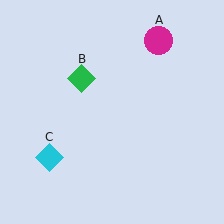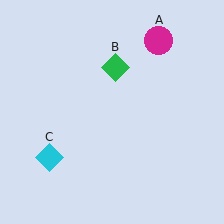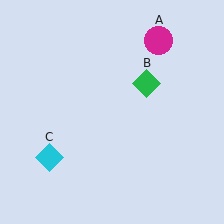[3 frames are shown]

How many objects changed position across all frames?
1 object changed position: green diamond (object B).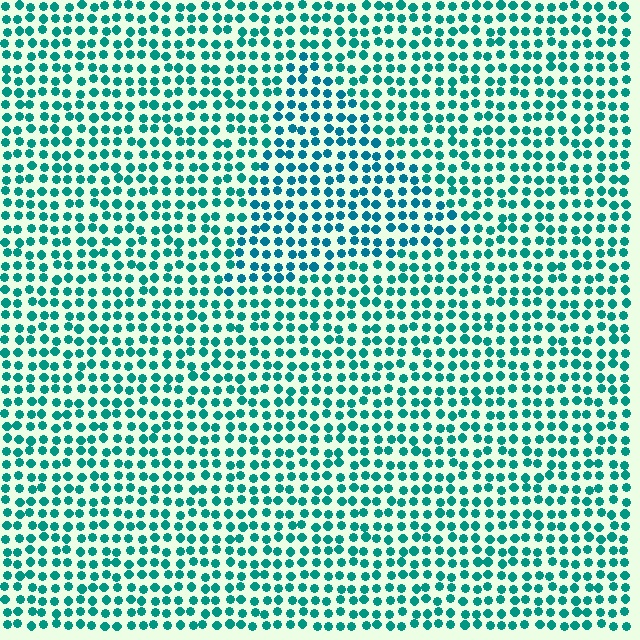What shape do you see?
I see a triangle.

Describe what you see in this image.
The image is filled with small teal elements in a uniform arrangement. A triangle-shaped region is visible where the elements are tinted to a slightly different hue, forming a subtle color boundary.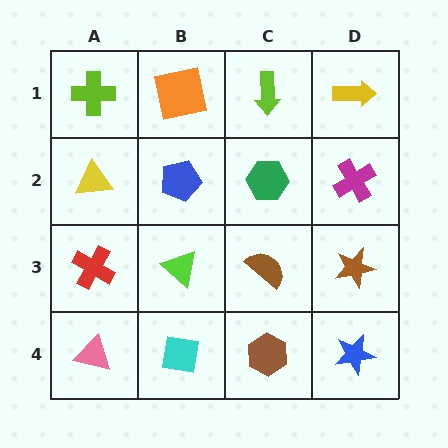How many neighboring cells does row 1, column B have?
3.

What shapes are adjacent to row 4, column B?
A lime triangle (row 3, column B), a pink triangle (row 4, column A), a brown hexagon (row 4, column C).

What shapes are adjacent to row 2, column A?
A lime cross (row 1, column A), a red cross (row 3, column A), a blue pentagon (row 2, column B).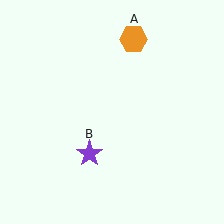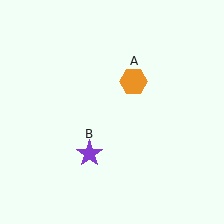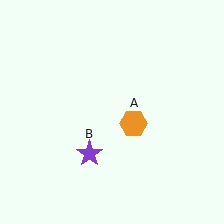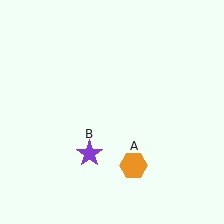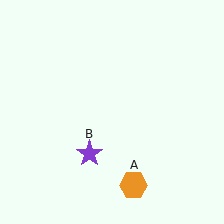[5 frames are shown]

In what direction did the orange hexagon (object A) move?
The orange hexagon (object A) moved down.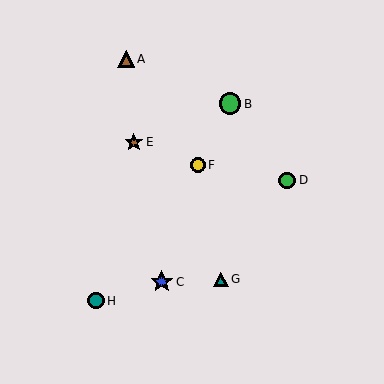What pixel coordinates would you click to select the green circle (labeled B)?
Click at (230, 104) to select the green circle B.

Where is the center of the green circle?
The center of the green circle is at (230, 104).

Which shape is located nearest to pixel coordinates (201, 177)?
The yellow circle (labeled F) at (198, 165) is nearest to that location.